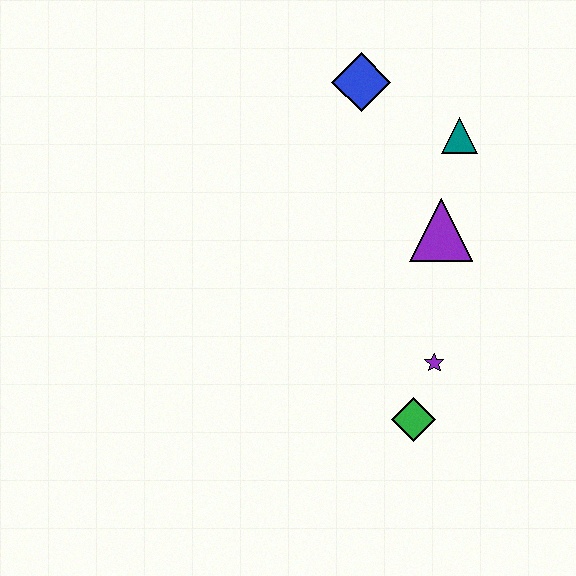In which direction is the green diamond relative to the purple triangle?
The green diamond is below the purple triangle.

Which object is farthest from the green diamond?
The blue diamond is farthest from the green diamond.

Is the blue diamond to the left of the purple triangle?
Yes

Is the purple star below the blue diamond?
Yes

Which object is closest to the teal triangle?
The purple triangle is closest to the teal triangle.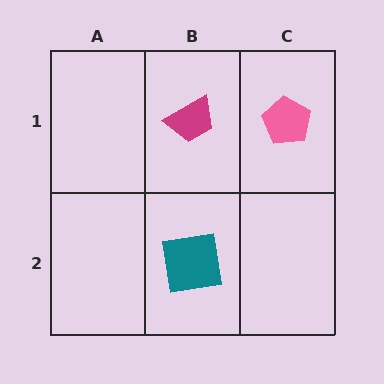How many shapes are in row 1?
2 shapes.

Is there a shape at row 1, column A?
No, that cell is empty.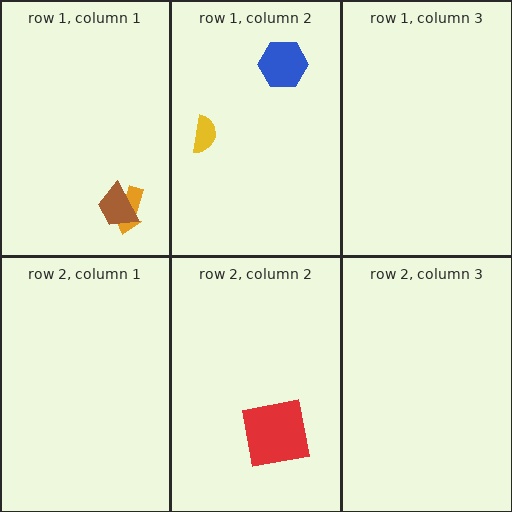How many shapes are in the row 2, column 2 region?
1.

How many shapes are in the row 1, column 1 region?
2.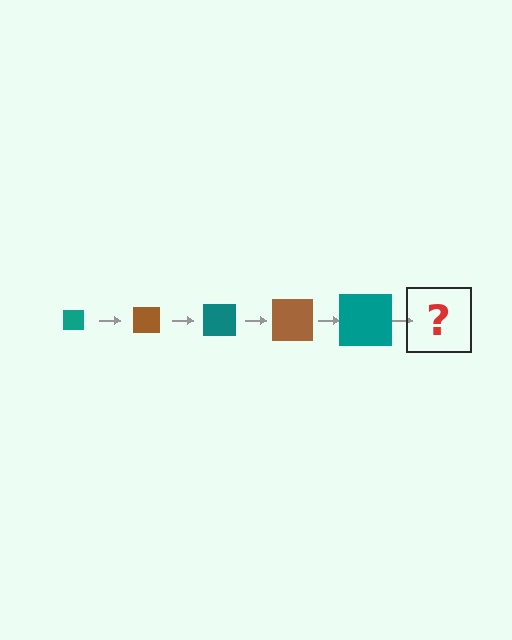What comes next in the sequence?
The next element should be a brown square, larger than the previous one.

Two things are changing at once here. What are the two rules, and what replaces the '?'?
The two rules are that the square grows larger each step and the color cycles through teal and brown. The '?' should be a brown square, larger than the previous one.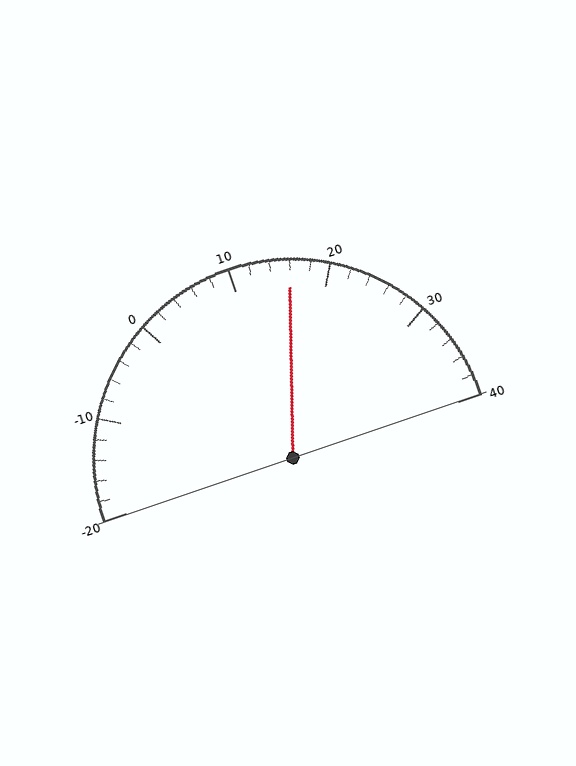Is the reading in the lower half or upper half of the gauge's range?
The reading is in the upper half of the range (-20 to 40).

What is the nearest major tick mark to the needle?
The nearest major tick mark is 20.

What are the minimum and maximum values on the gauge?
The gauge ranges from -20 to 40.